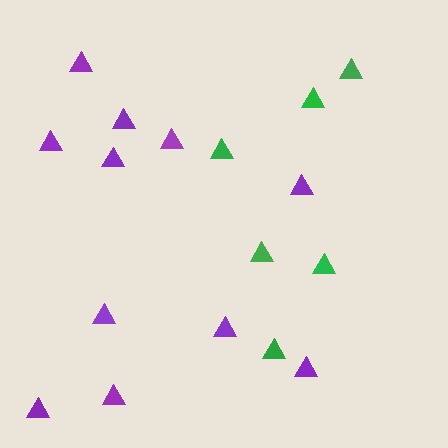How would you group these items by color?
There are 2 groups: one group of green triangles (6) and one group of purple triangles (11).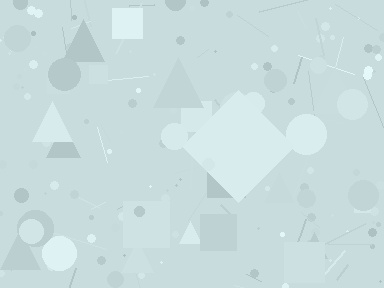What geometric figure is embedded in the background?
A diamond is embedded in the background.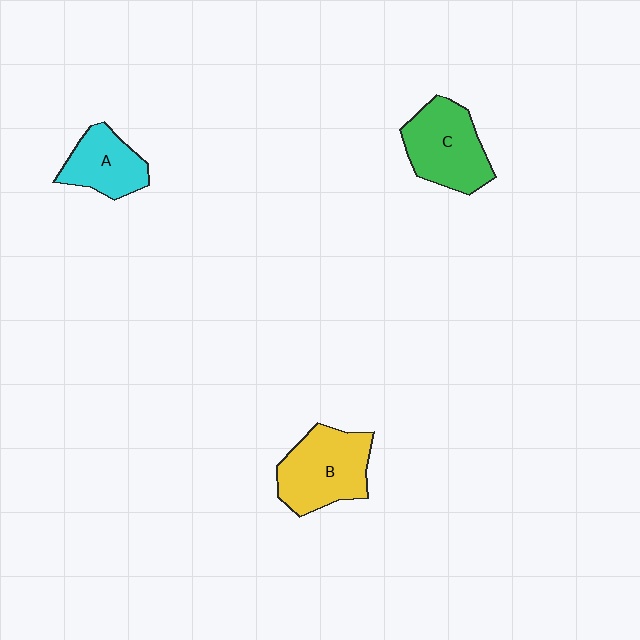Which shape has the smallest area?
Shape A (cyan).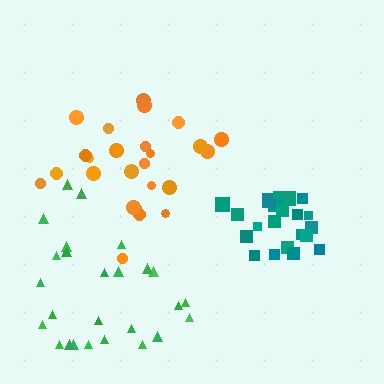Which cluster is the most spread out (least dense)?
Green.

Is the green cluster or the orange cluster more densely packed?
Orange.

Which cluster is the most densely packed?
Teal.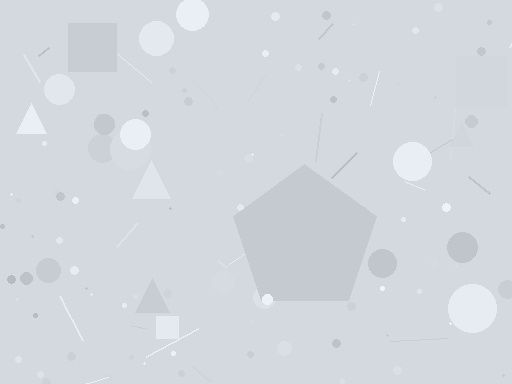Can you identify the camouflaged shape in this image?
The camouflaged shape is a pentagon.